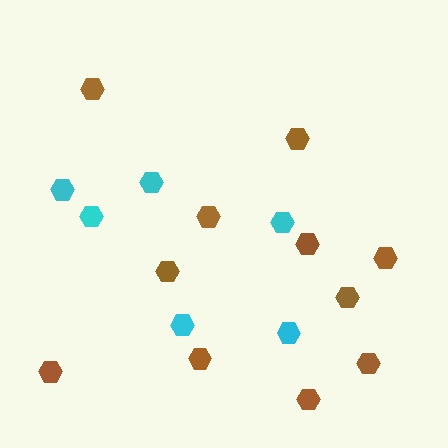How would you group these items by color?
There are 2 groups: one group of cyan hexagons (6) and one group of brown hexagons (11).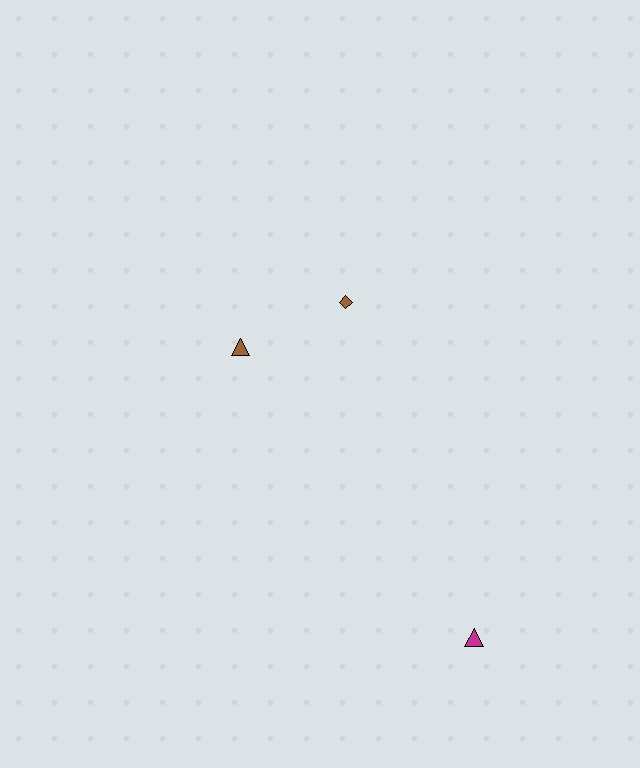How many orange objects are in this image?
There are no orange objects.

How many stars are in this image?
There are no stars.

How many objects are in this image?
There are 3 objects.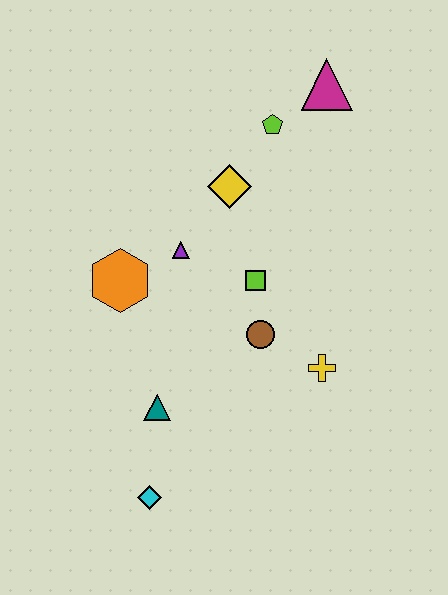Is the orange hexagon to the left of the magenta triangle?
Yes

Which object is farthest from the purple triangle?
The cyan diamond is farthest from the purple triangle.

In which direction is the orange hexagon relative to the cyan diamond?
The orange hexagon is above the cyan diamond.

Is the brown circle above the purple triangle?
No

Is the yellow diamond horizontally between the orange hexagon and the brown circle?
Yes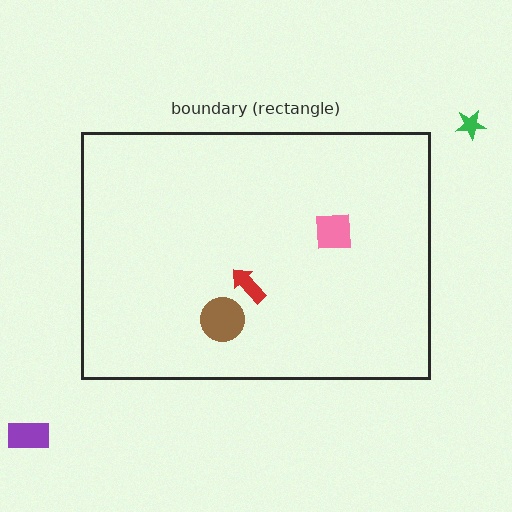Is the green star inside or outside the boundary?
Outside.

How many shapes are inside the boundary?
3 inside, 2 outside.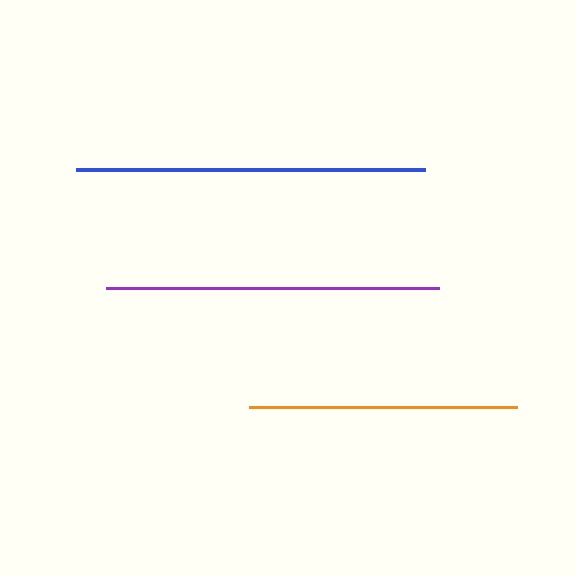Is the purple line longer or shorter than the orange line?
The purple line is longer than the orange line.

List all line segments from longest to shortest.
From longest to shortest: blue, purple, orange.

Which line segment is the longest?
The blue line is the longest at approximately 349 pixels.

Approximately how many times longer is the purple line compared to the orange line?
The purple line is approximately 1.2 times the length of the orange line.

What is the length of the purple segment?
The purple segment is approximately 333 pixels long.